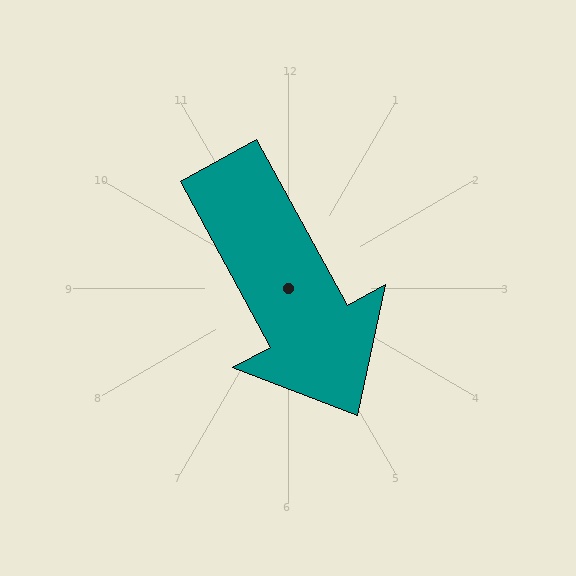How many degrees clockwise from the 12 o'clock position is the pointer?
Approximately 151 degrees.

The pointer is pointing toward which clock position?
Roughly 5 o'clock.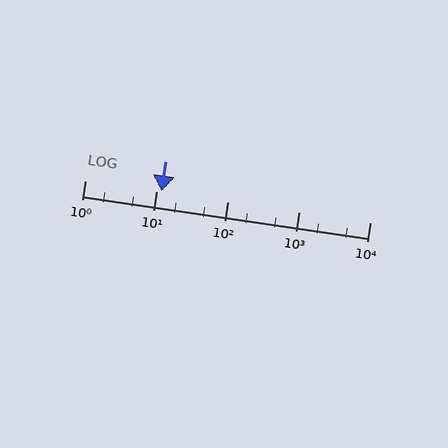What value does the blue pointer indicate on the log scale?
The pointer indicates approximately 12.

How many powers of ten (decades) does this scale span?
The scale spans 4 decades, from 1 to 10000.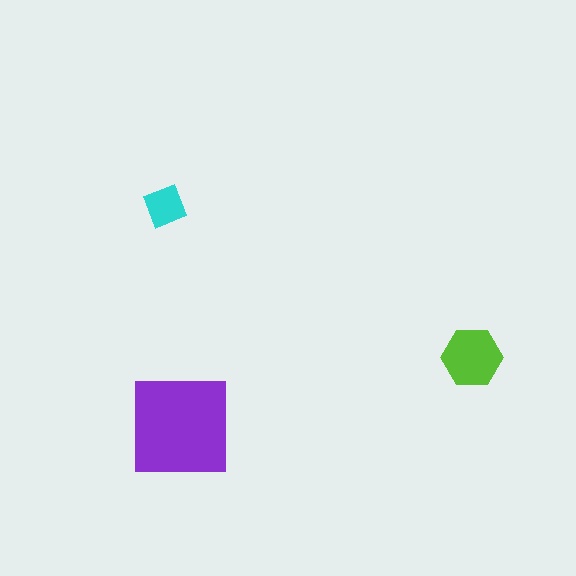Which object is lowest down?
The purple square is bottommost.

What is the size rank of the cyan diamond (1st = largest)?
3rd.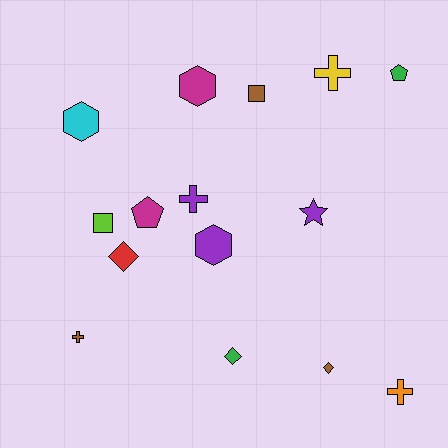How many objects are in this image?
There are 15 objects.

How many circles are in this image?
There are no circles.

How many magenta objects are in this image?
There are 2 magenta objects.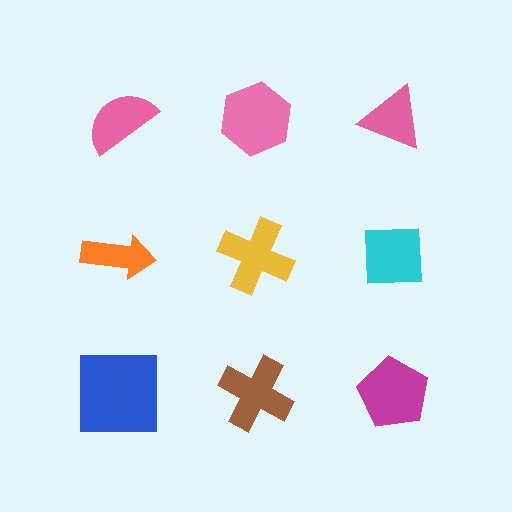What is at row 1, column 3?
A pink triangle.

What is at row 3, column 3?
A magenta pentagon.